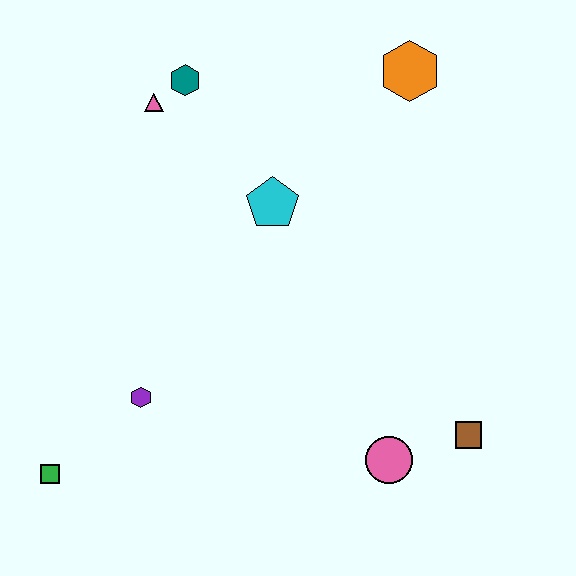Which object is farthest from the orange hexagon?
The green square is farthest from the orange hexagon.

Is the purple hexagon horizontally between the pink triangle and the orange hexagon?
No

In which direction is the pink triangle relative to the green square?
The pink triangle is above the green square.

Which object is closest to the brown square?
The pink circle is closest to the brown square.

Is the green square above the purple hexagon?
No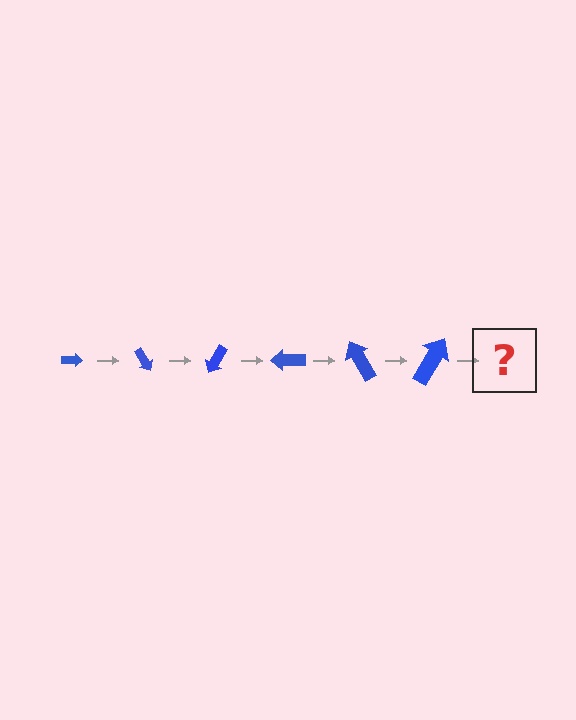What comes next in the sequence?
The next element should be an arrow, larger than the previous one and rotated 360 degrees from the start.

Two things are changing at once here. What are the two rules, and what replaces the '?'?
The two rules are that the arrow grows larger each step and it rotates 60 degrees each step. The '?' should be an arrow, larger than the previous one and rotated 360 degrees from the start.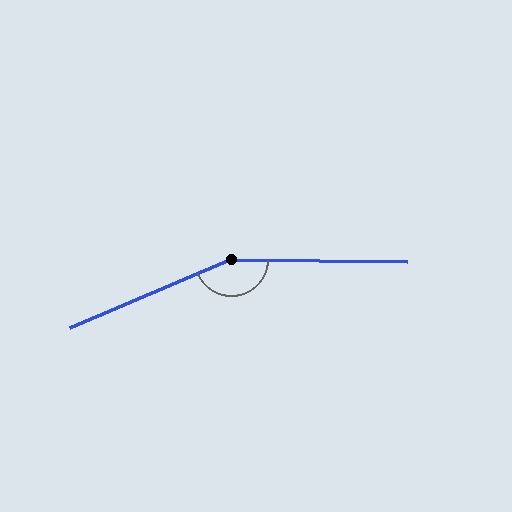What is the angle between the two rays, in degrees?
Approximately 156 degrees.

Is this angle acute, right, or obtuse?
It is obtuse.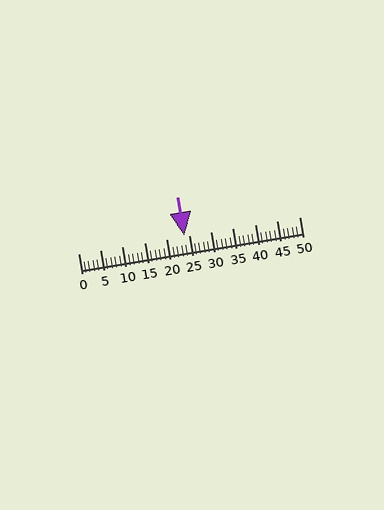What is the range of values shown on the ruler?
The ruler shows values from 0 to 50.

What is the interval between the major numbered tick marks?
The major tick marks are spaced 5 units apart.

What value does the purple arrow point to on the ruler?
The purple arrow points to approximately 24.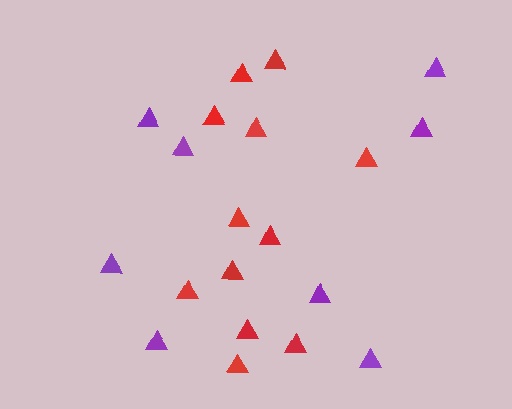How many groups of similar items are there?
There are 2 groups: one group of red triangles (12) and one group of purple triangles (8).